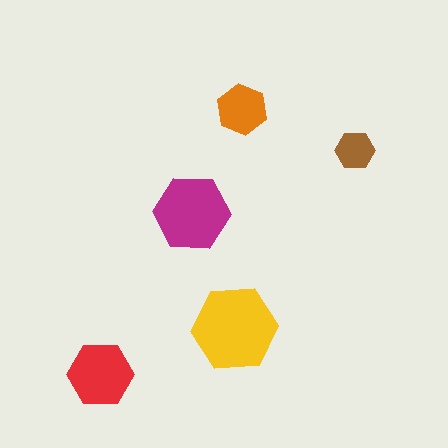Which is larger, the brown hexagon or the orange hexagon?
The orange one.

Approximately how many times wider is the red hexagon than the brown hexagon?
About 1.5 times wider.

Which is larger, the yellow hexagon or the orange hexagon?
The yellow one.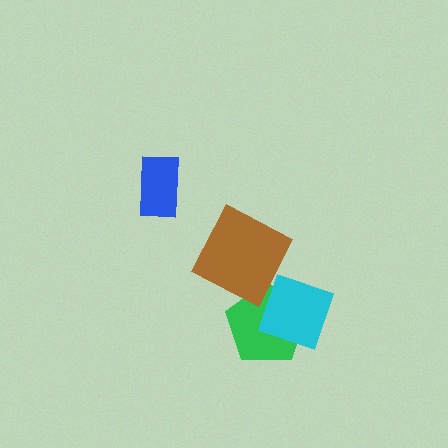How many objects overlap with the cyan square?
1 object overlaps with the cyan square.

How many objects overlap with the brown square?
0 objects overlap with the brown square.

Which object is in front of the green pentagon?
The cyan square is in front of the green pentagon.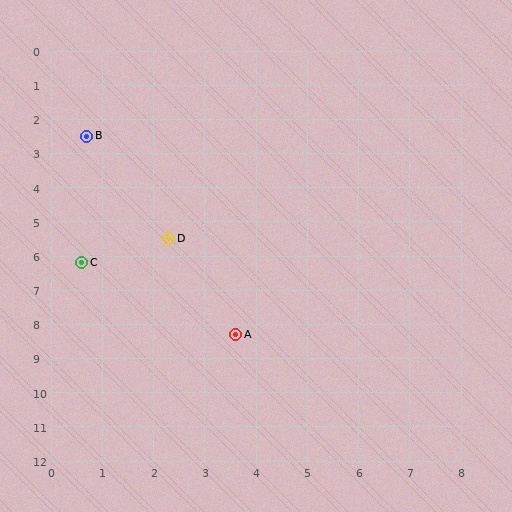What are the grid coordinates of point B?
Point B is at approximately (0.7, 2.5).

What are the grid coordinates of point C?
Point C is at approximately (0.6, 6.2).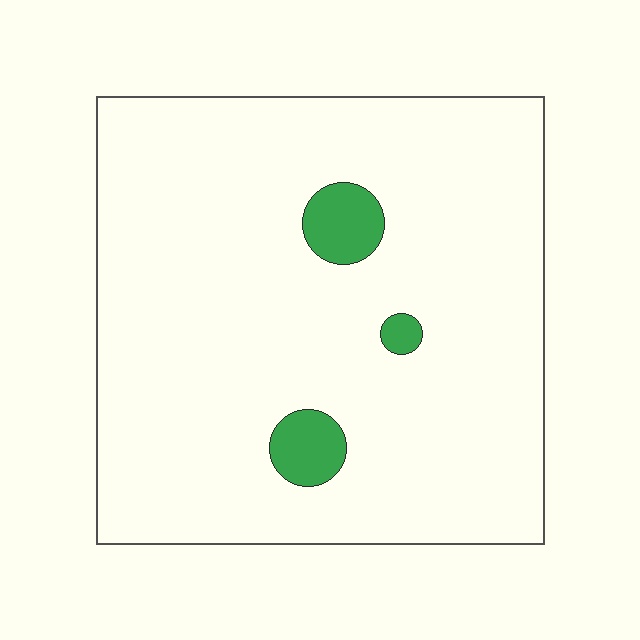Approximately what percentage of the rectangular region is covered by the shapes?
Approximately 5%.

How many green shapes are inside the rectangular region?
3.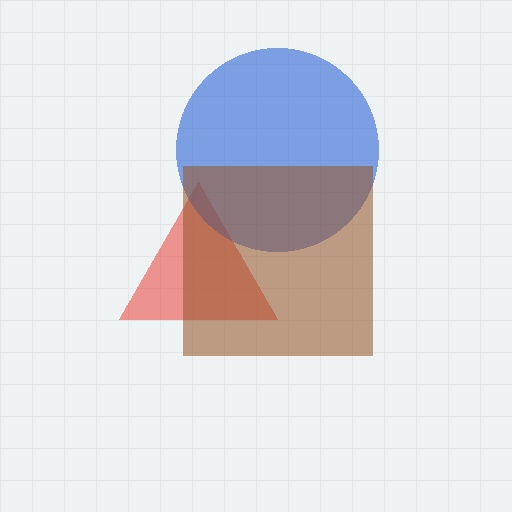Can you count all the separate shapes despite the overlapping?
Yes, there are 3 separate shapes.